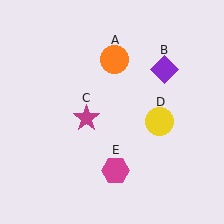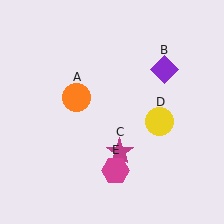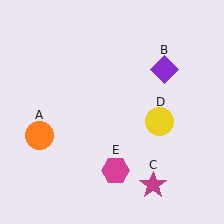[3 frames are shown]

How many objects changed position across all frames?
2 objects changed position: orange circle (object A), magenta star (object C).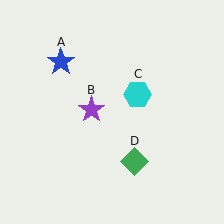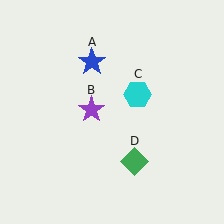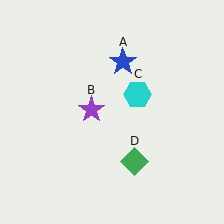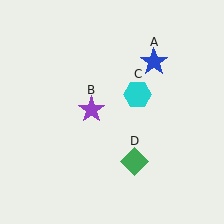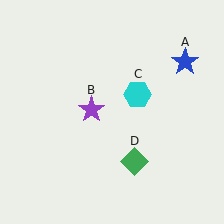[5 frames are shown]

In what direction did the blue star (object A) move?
The blue star (object A) moved right.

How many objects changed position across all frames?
1 object changed position: blue star (object A).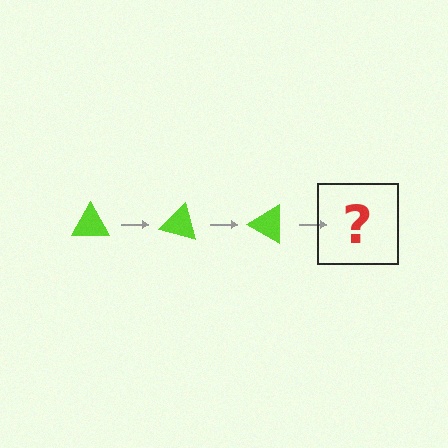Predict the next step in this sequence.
The next step is a lime triangle rotated 45 degrees.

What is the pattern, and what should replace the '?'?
The pattern is that the triangle rotates 15 degrees each step. The '?' should be a lime triangle rotated 45 degrees.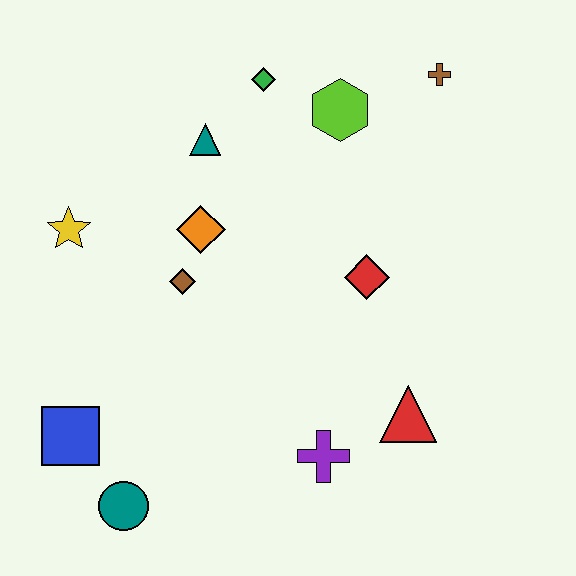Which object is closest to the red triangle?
The purple cross is closest to the red triangle.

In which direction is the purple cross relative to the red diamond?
The purple cross is below the red diamond.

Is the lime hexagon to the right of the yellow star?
Yes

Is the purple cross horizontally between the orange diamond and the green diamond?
No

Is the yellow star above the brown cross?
No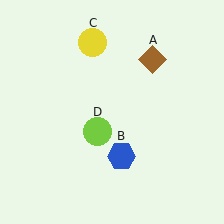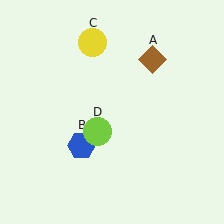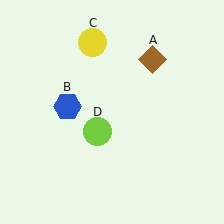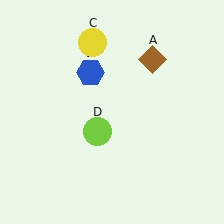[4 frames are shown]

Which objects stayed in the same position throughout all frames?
Brown diamond (object A) and yellow circle (object C) and lime circle (object D) remained stationary.